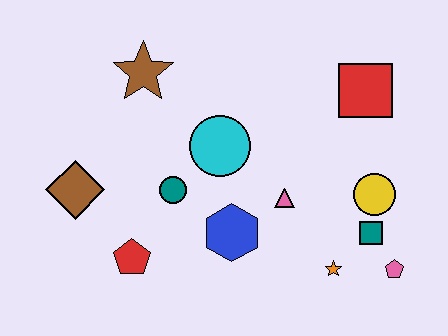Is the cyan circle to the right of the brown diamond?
Yes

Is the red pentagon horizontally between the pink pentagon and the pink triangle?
No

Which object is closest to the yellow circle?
The teal square is closest to the yellow circle.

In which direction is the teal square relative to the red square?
The teal square is below the red square.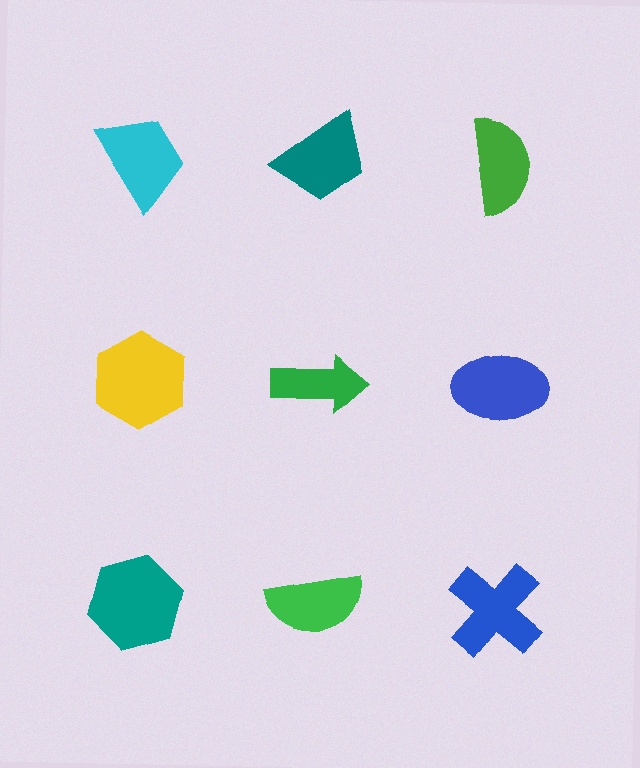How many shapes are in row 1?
3 shapes.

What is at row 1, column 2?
A teal trapezoid.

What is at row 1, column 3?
A green semicircle.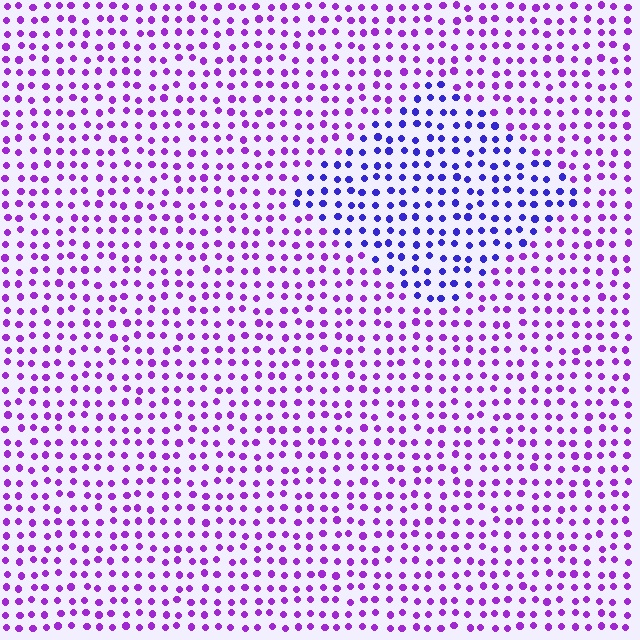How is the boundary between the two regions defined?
The boundary is defined purely by a slight shift in hue (about 39 degrees). Spacing, size, and orientation are identical on both sides.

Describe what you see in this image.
The image is filled with small purple elements in a uniform arrangement. A diamond-shaped region is visible where the elements are tinted to a slightly different hue, forming a subtle color boundary.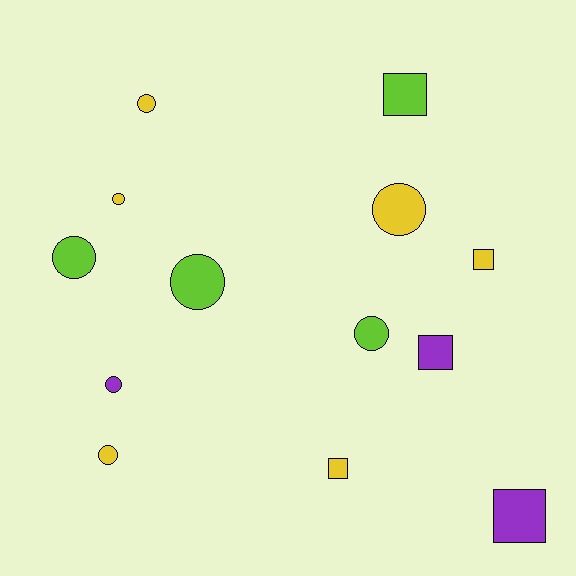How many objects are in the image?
There are 13 objects.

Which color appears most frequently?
Yellow, with 6 objects.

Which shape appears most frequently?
Circle, with 8 objects.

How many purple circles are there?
There is 1 purple circle.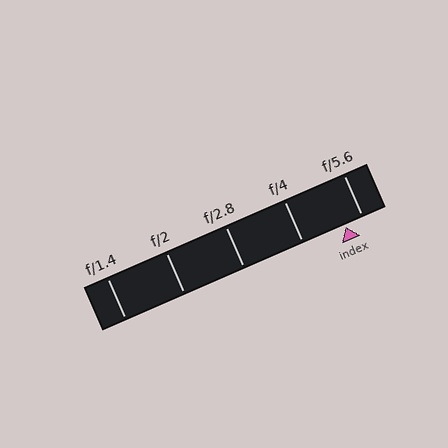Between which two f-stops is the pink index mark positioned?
The index mark is between f/4 and f/5.6.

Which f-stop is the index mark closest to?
The index mark is closest to f/5.6.